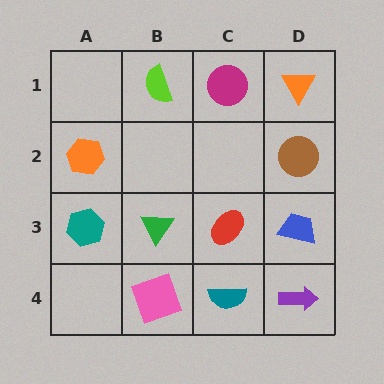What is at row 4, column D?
A purple arrow.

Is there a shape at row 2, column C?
No, that cell is empty.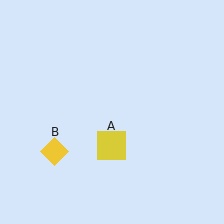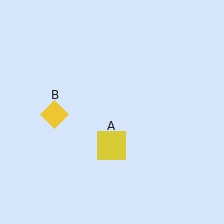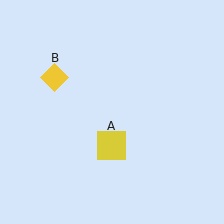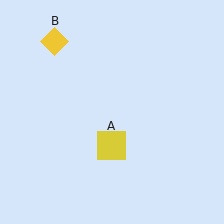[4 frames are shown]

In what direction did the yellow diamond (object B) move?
The yellow diamond (object B) moved up.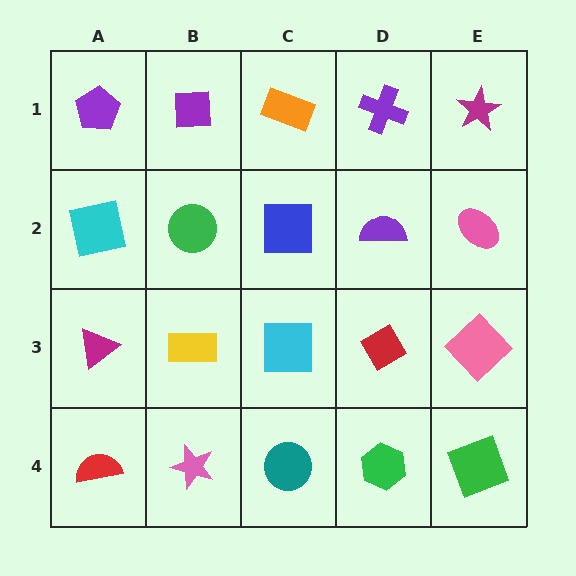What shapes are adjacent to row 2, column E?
A magenta star (row 1, column E), a pink diamond (row 3, column E), a purple semicircle (row 2, column D).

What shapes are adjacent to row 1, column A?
A cyan square (row 2, column A), a purple square (row 1, column B).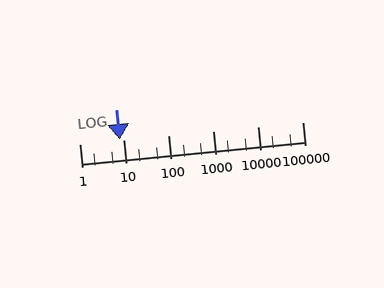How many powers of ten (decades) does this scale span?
The scale spans 5 decades, from 1 to 100000.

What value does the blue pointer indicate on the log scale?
The pointer indicates approximately 8.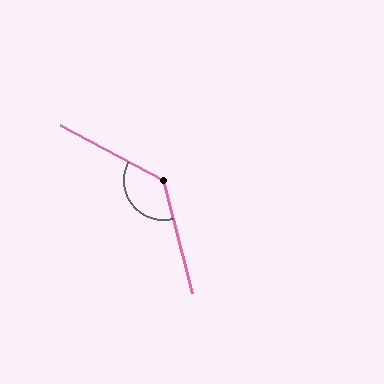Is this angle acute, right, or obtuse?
It is obtuse.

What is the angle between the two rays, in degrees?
Approximately 133 degrees.